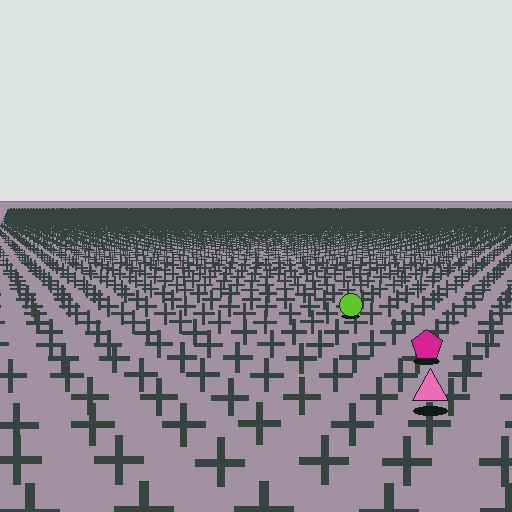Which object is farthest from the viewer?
The lime circle is farthest from the viewer. It appears smaller and the ground texture around it is denser.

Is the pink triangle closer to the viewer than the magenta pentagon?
Yes. The pink triangle is closer — you can tell from the texture gradient: the ground texture is coarser near it.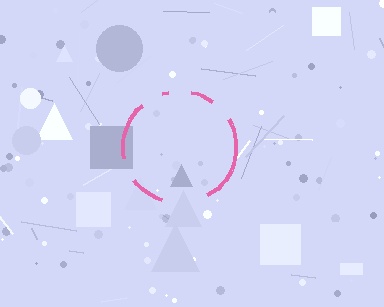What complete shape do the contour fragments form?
The contour fragments form a circle.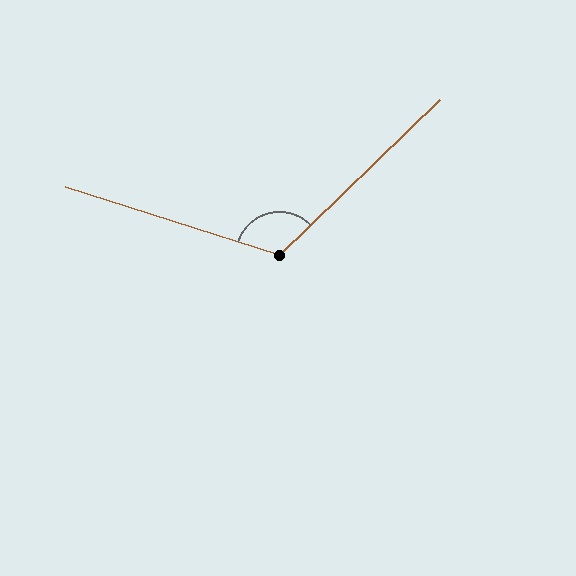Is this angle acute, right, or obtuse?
It is obtuse.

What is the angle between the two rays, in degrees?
Approximately 118 degrees.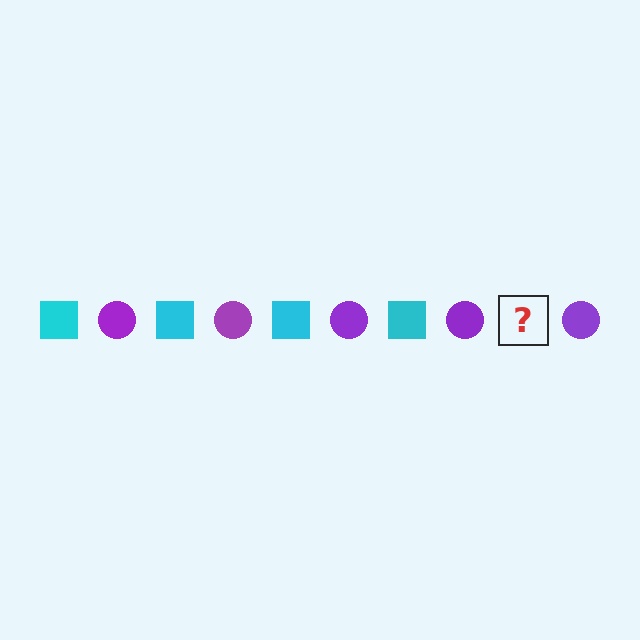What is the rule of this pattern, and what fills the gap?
The rule is that the pattern alternates between cyan square and purple circle. The gap should be filled with a cyan square.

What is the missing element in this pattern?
The missing element is a cyan square.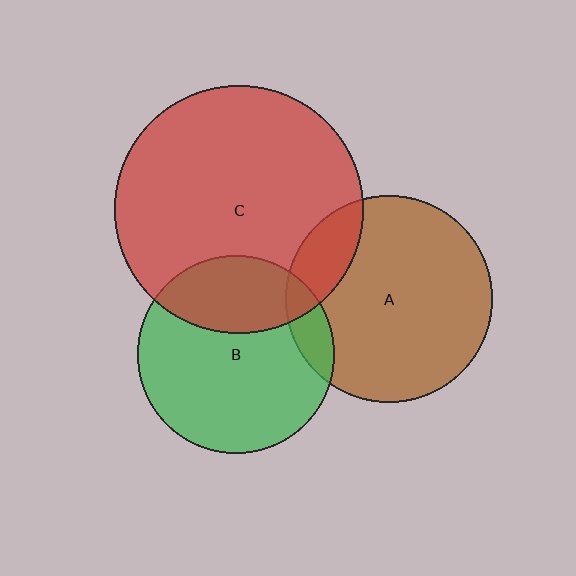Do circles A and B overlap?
Yes.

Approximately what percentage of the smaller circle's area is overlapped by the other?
Approximately 10%.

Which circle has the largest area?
Circle C (red).